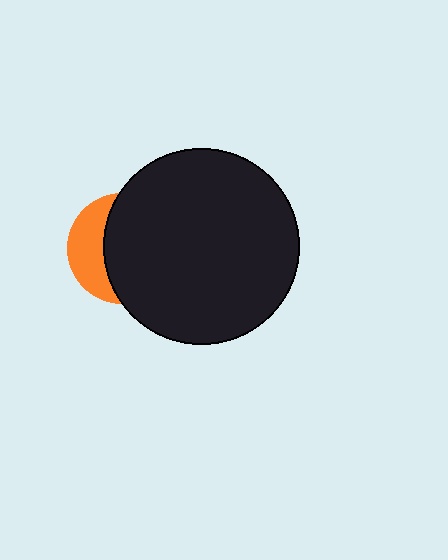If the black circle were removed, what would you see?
You would see the complete orange circle.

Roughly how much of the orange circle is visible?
A small part of it is visible (roughly 34%).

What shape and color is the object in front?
The object in front is a black circle.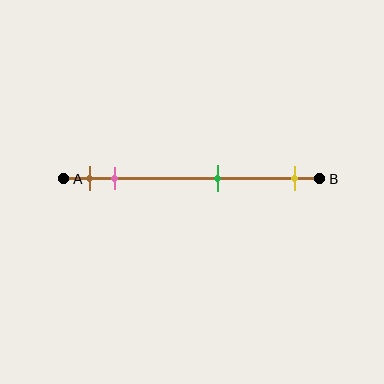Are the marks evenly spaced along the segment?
No, the marks are not evenly spaced.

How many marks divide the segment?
There are 4 marks dividing the segment.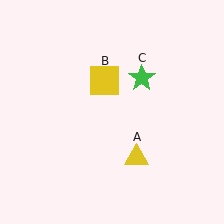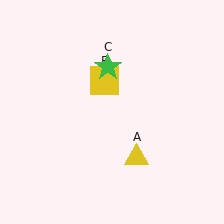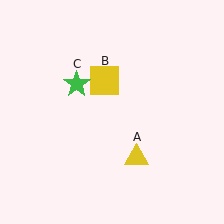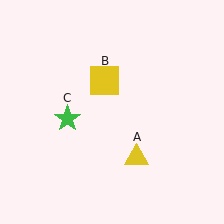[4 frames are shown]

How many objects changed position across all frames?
1 object changed position: green star (object C).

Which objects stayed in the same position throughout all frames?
Yellow triangle (object A) and yellow square (object B) remained stationary.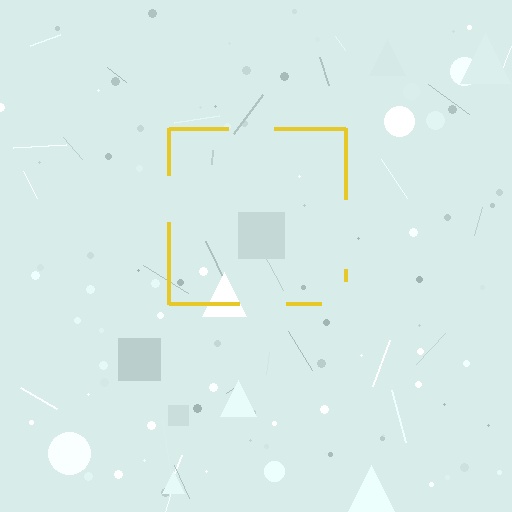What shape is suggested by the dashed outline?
The dashed outline suggests a square.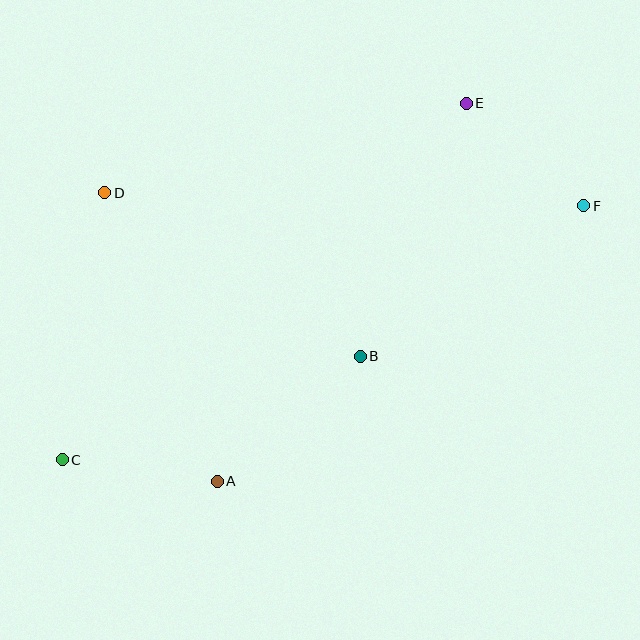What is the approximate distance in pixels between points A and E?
The distance between A and E is approximately 453 pixels.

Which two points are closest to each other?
Points E and F are closest to each other.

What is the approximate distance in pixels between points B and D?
The distance between B and D is approximately 303 pixels.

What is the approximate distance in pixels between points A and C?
The distance between A and C is approximately 156 pixels.